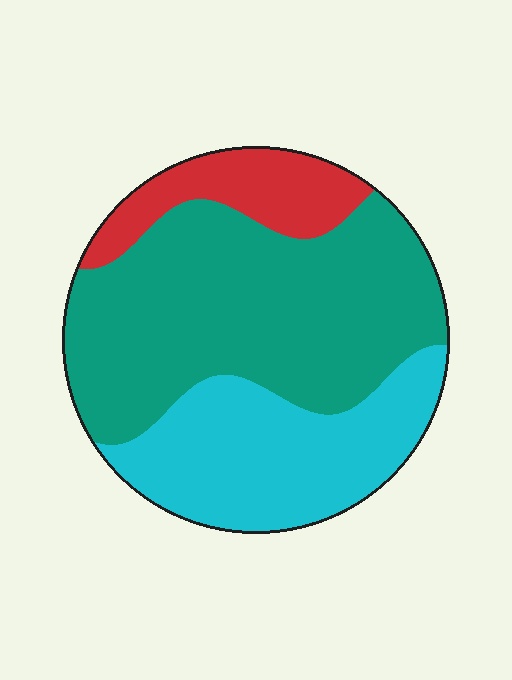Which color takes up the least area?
Red, at roughly 15%.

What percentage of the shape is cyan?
Cyan covers 31% of the shape.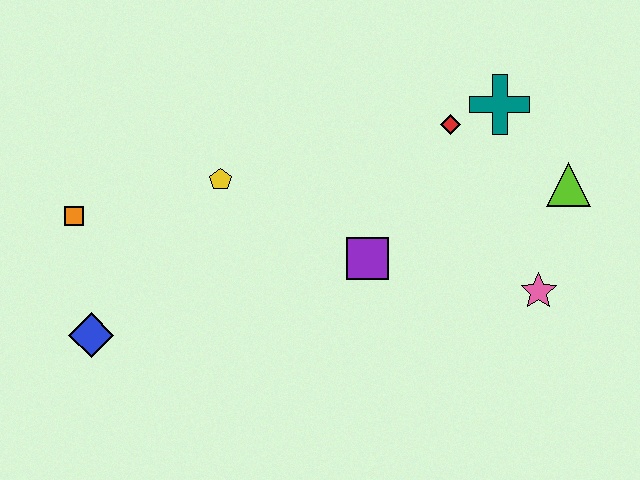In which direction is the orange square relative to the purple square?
The orange square is to the left of the purple square.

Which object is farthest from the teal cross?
The blue diamond is farthest from the teal cross.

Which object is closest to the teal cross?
The red diamond is closest to the teal cross.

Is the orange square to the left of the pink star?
Yes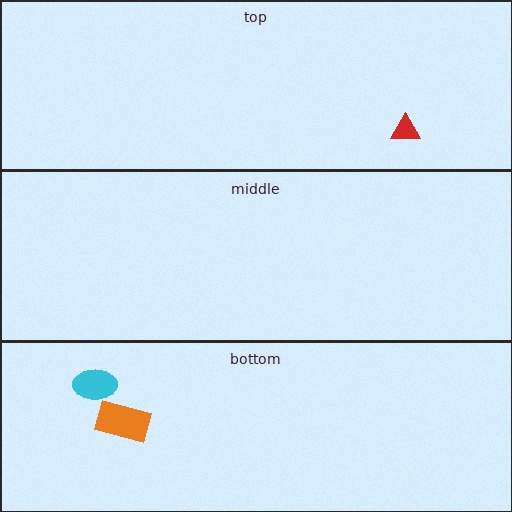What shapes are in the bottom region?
The cyan ellipse, the orange rectangle.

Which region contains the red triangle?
The top region.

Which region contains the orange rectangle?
The bottom region.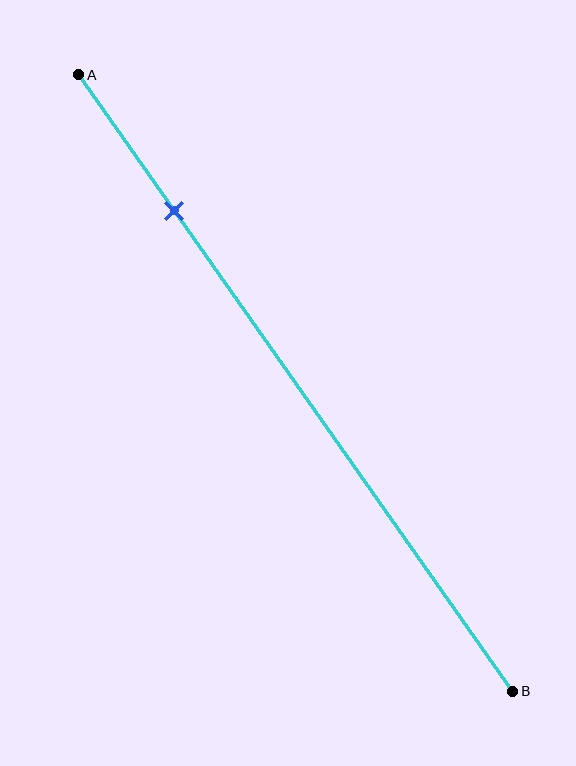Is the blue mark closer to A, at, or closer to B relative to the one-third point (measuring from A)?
The blue mark is closer to point A than the one-third point of segment AB.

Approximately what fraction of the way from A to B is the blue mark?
The blue mark is approximately 20% of the way from A to B.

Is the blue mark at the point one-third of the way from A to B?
No, the mark is at about 20% from A, not at the 33% one-third point.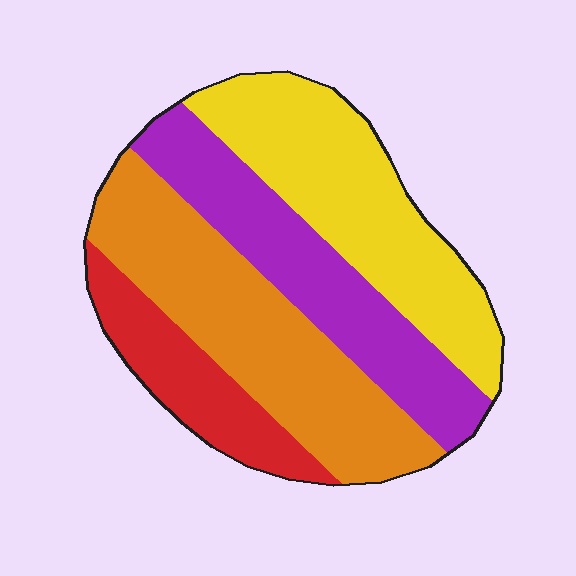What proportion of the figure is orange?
Orange takes up about one third (1/3) of the figure.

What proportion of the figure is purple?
Purple covers around 25% of the figure.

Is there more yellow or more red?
Yellow.